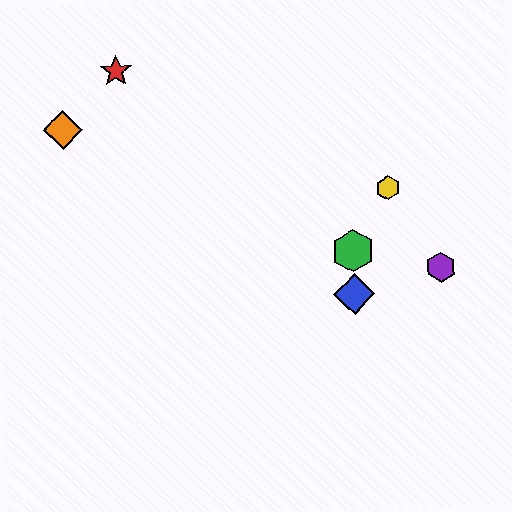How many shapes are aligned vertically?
2 shapes (the blue diamond, the green hexagon) are aligned vertically.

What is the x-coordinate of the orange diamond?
The orange diamond is at x≈63.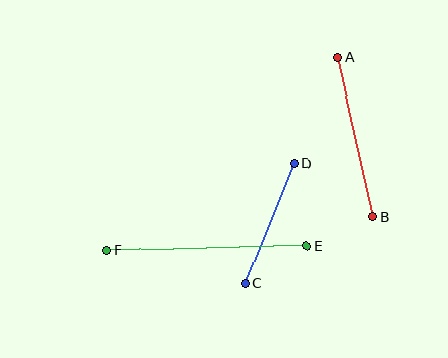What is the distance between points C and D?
The distance is approximately 129 pixels.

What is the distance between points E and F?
The distance is approximately 200 pixels.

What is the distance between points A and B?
The distance is approximately 164 pixels.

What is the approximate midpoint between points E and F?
The midpoint is at approximately (206, 248) pixels.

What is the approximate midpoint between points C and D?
The midpoint is at approximately (270, 224) pixels.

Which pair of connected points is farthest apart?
Points E and F are farthest apart.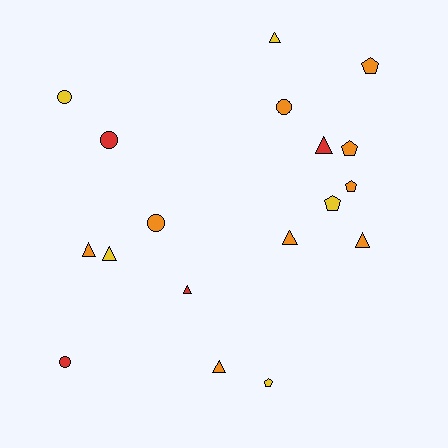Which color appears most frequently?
Orange, with 9 objects.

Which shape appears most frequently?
Triangle, with 8 objects.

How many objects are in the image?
There are 18 objects.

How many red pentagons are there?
There are no red pentagons.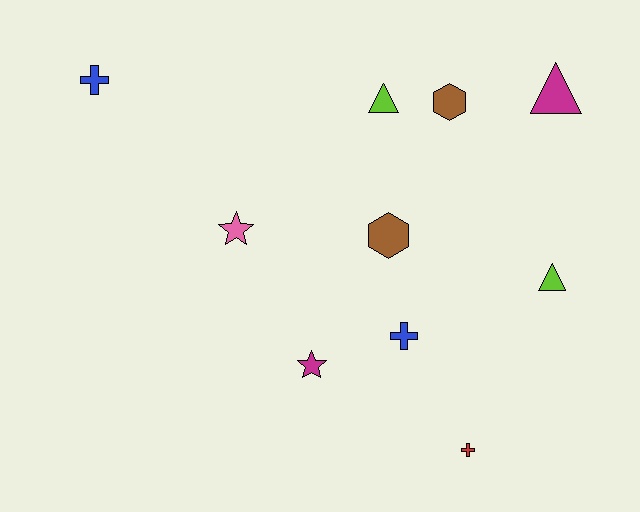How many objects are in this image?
There are 10 objects.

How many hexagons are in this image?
There are 2 hexagons.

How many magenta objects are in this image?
There are 2 magenta objects.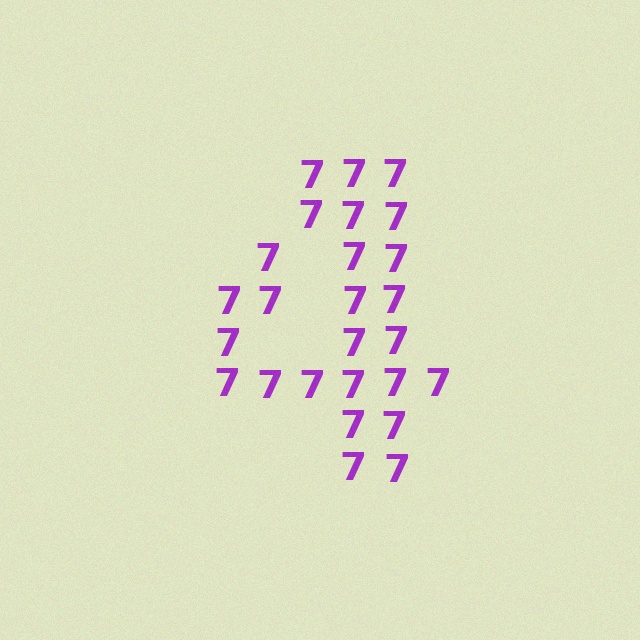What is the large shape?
The large shape is the digit 4.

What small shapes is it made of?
It is made of small digit 7's.